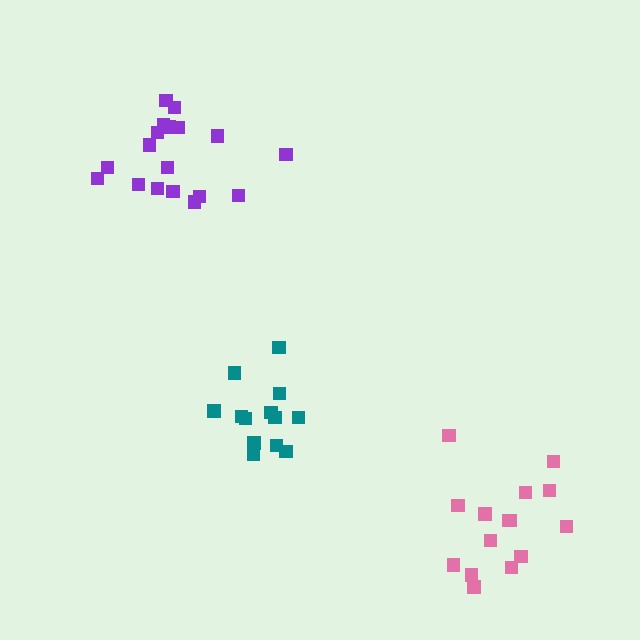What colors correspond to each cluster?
The clusters are colored: purple, teal, pink.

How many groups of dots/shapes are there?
There are 3 groups.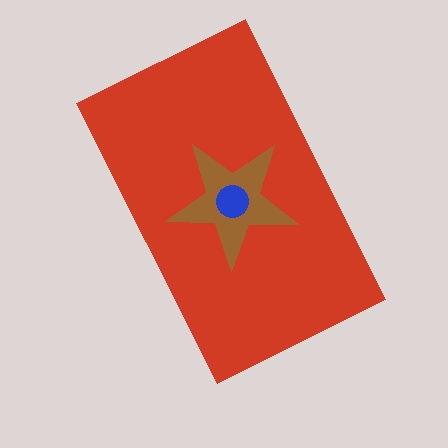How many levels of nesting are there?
3.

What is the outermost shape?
The red rectangle.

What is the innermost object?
The blue circle.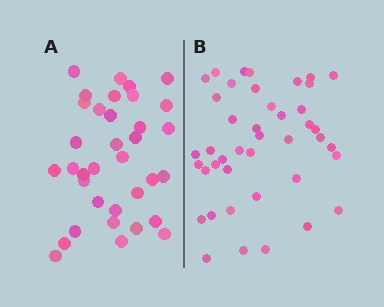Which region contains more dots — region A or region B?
Region B (the right region) has more dots.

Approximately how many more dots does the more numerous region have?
Region B has roughly 8 or so more dots than region A.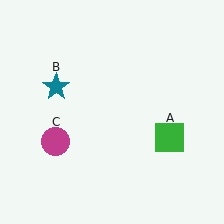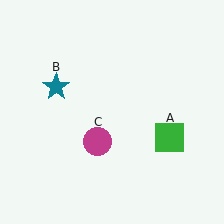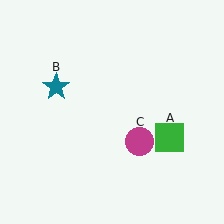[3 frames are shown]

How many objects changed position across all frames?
1 object changed position: magenta circle (object C).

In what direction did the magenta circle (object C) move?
The magenta circle (object C) moved right.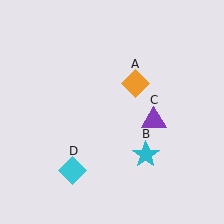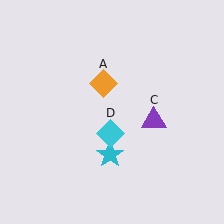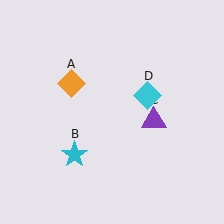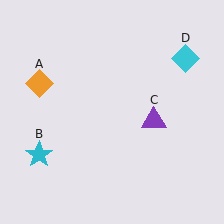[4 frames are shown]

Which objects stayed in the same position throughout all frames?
Purple triangle (object C) remained stationary.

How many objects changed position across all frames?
3 objects changed position: orange diamond (object A), cyan star (object B), cyan diamond (object D).